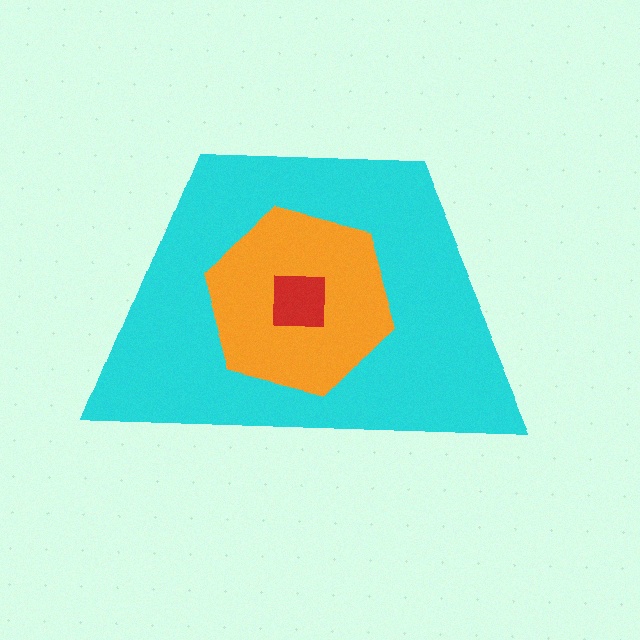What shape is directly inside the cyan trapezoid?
The orange hexagon.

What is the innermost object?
The red square.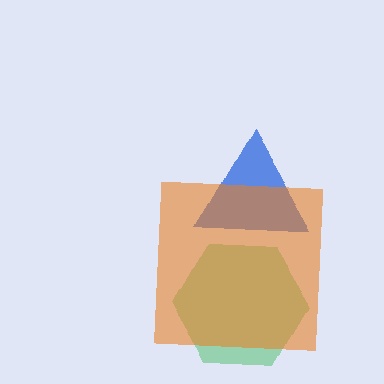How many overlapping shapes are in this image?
There are 3 overlapping shapes in the image.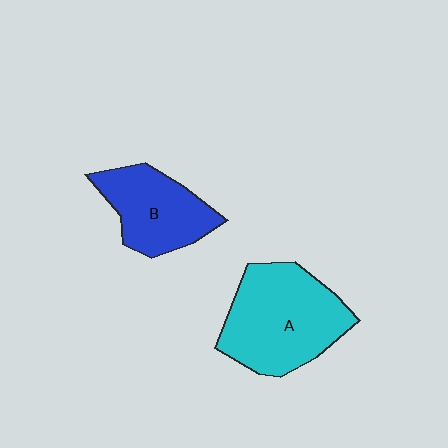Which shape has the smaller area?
Shape B (blue).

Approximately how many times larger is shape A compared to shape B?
Approximately 1.5 times.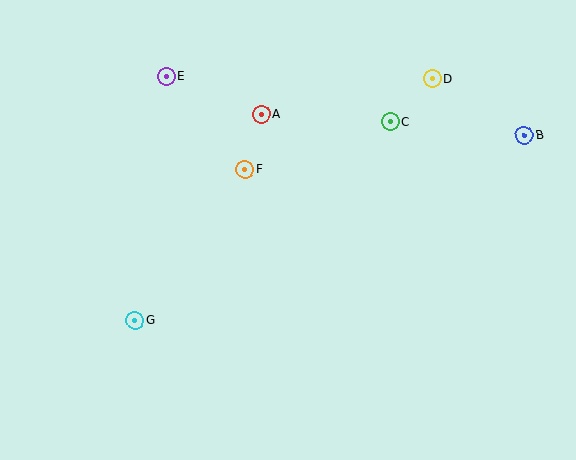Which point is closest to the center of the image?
Point F at (245, 169) is closest to the center.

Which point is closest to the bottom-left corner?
Point G is closest to the bottom-left corner.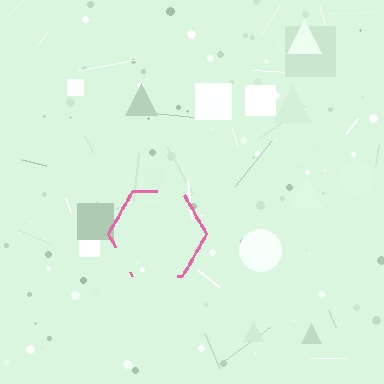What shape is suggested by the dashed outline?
The dashed outline suggests a hexagon.